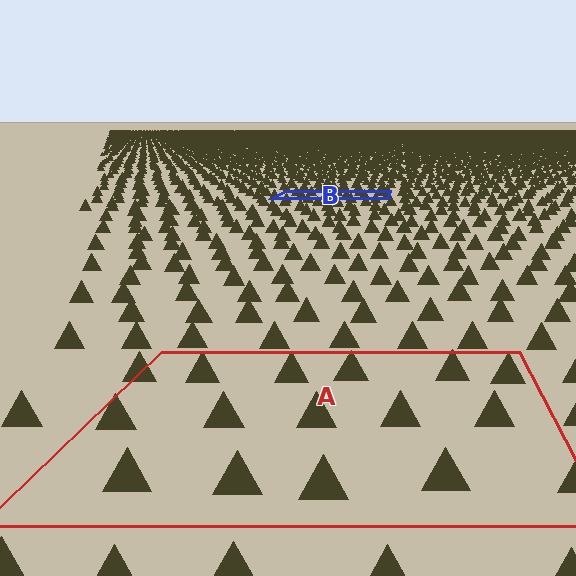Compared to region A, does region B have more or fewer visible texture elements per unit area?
Region B has more texture elements per unit area — they are packed more densely because it is farther away.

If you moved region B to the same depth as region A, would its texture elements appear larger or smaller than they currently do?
They would appear larger. At a closer depth, the same texture elements are projected at a bigger on-screen size.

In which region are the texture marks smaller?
The texture marks are smaller in region B, because it is farther away.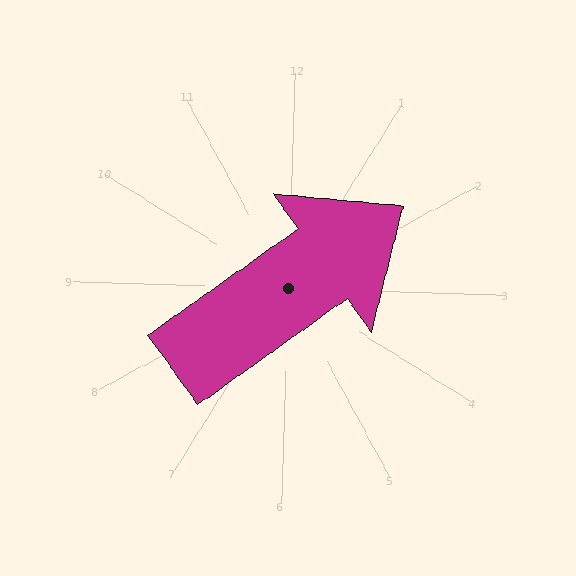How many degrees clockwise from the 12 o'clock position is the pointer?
Approximately 53 degrees.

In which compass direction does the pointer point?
Northeast.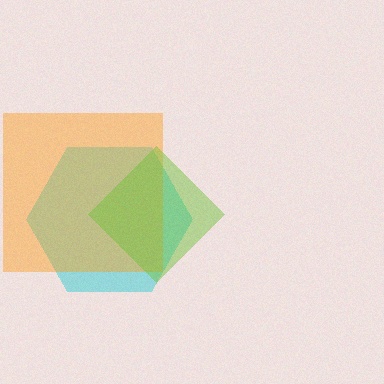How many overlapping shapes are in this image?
There are 3 overlapping shapes in the image.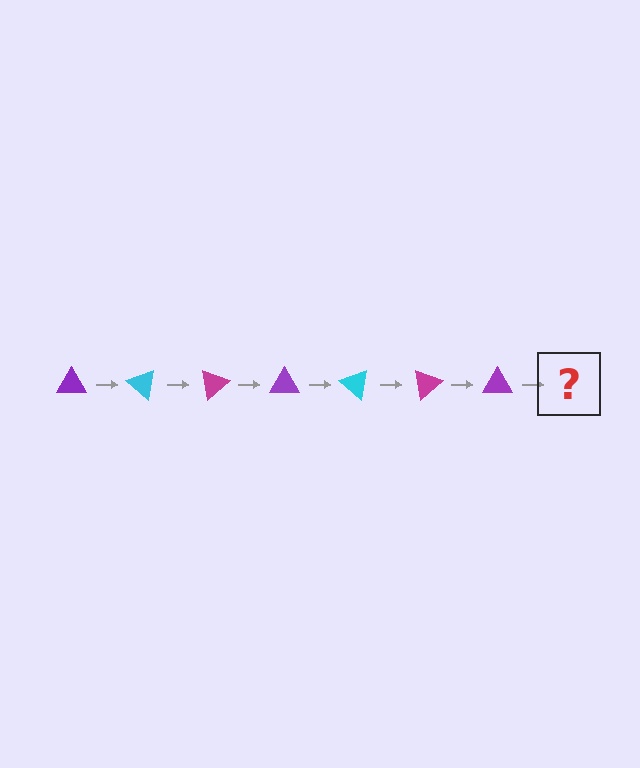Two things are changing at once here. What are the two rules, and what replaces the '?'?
The two rules are that it rotates 40 degrees each step and the color cycles through purple, cyan, and magenta. The '?' should be a cyan triangle, rotated 280 degrees from the start.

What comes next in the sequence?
The next element should be a cyan triangle, rotated 280 degrees from the start.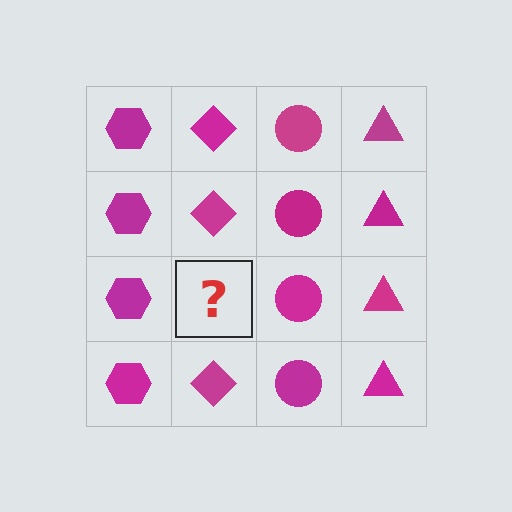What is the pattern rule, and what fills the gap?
The rule is that each column has a consistent shape. The gap should be filled with a magenta diamond.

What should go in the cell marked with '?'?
The missing cell should contain a magenta diamond.